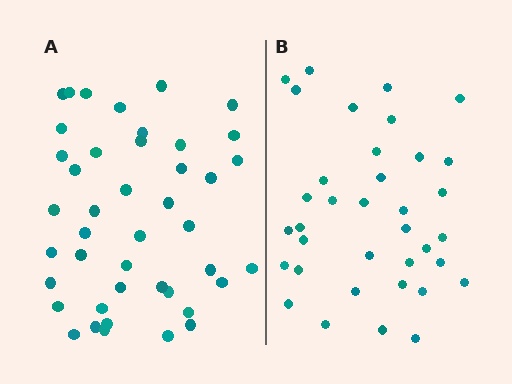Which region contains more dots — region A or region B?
Region A (the left region) has more dots.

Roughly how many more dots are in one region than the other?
Region A has roughly 8 or so more dots than region B.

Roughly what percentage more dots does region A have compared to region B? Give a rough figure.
About 20% more.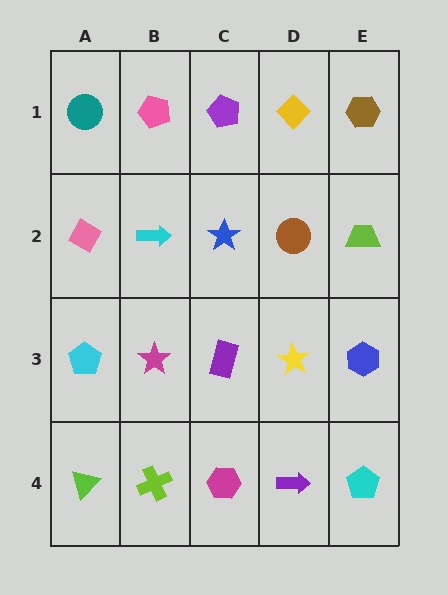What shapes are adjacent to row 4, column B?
A magenta star (row 3, column B), a lime triangle (row 4, column A), a magenta hexagon (row 4, column C).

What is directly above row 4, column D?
A yellow star.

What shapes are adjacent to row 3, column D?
A brown circle (row 2, column D), a purple arrow (row 4, column D), a purple rectangle (row 3, column C), a blue hexagon (row 3, column E).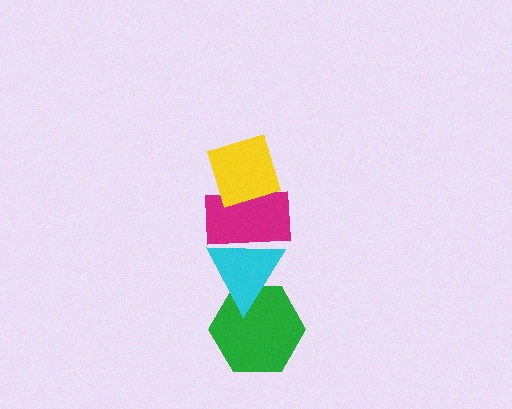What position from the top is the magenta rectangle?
The magenta rectangle is 2nd from the top.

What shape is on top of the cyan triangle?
The magenta rectangle is on top of the cyan triangle.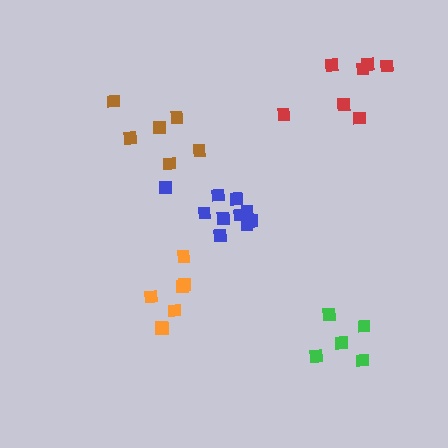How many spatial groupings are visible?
There are 5 spatial groupings.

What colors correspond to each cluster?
The clusters are colored: brown, orange, blue, red, green.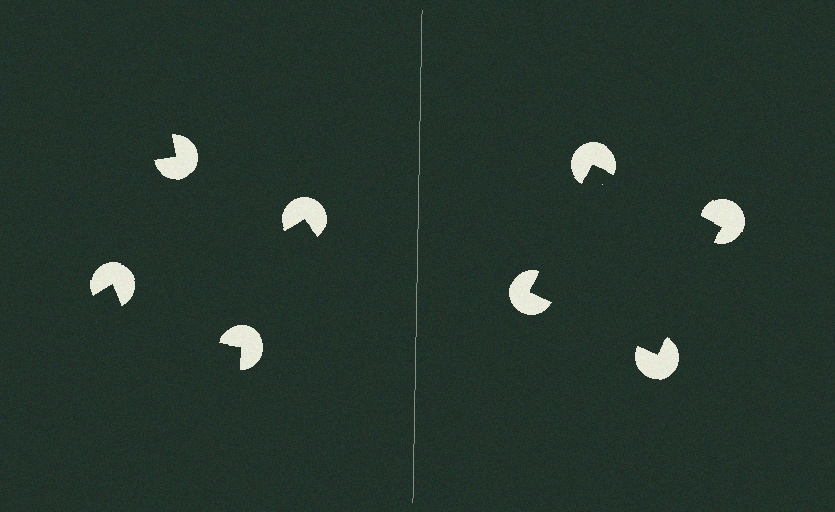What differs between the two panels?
The pac-man discs are positioned identically on both sides; only the wedge orientations differ. On the right they align to a square; on the left they are misaligned.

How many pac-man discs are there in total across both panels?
8 — 4 on each side.